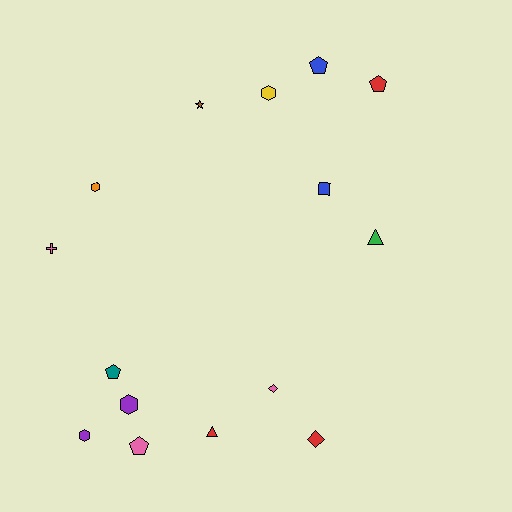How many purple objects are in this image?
There are 2 purple objects.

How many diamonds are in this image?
There are 2 diamonds.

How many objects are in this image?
There are 15 objects.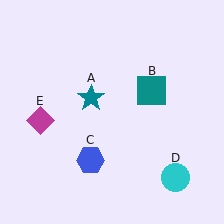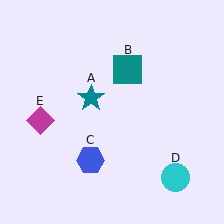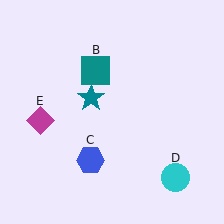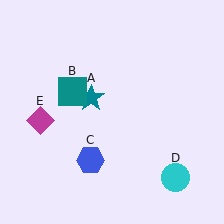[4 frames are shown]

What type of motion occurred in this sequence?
The teal square (object B) rotated counterclockwise around the center of the scene.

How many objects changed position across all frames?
1 object changed position: teal square (object B).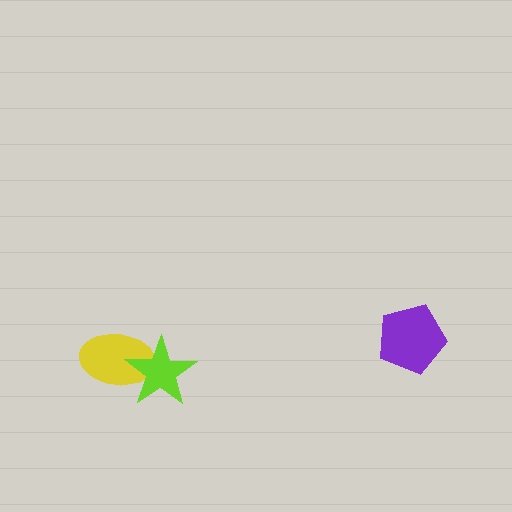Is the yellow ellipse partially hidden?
Yes, it is partially covered by another shape.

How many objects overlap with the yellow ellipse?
1 object overlaps with the yellow ellipse.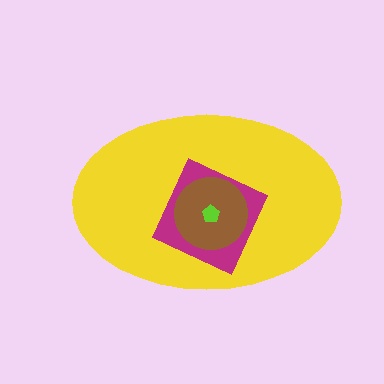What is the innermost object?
The lime pentagon.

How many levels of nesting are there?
4.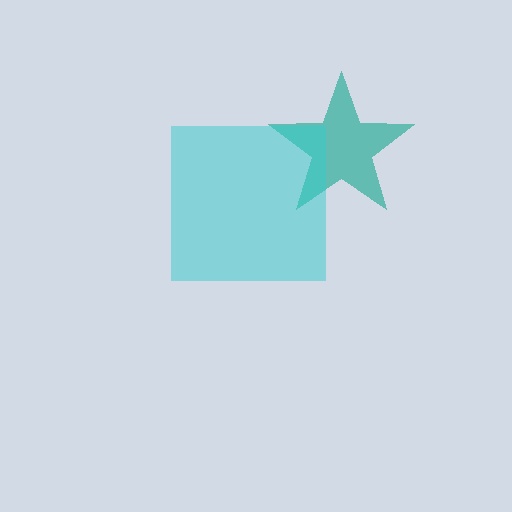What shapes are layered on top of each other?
The layered shapes are: a teal star, a cyan square.